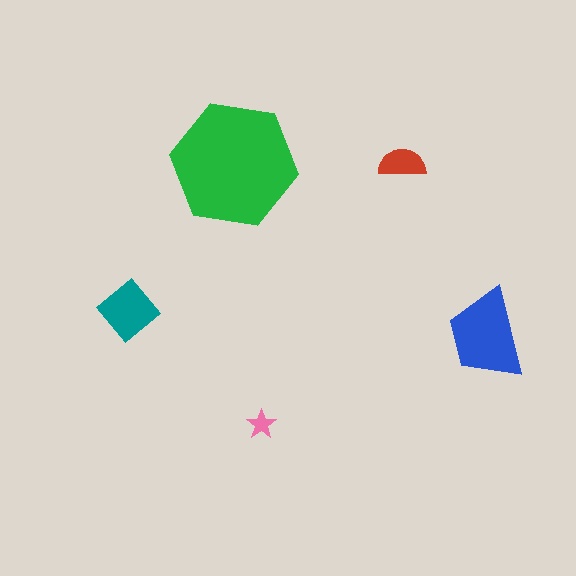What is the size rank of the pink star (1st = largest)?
5th.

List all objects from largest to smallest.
The green hexagon, the blue trapezoid, the teal diamond, the red semicircle, the pink star.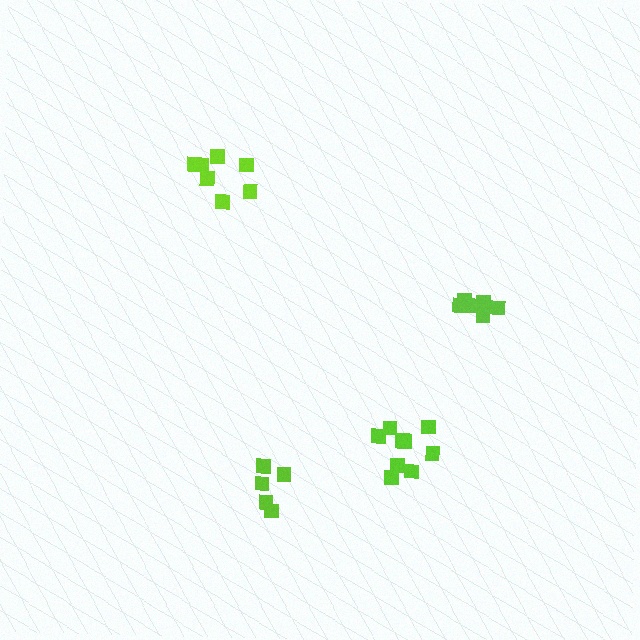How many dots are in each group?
Group 1: 7 dots, Group 2: 9 dots, Group 3: 7 dots, Group 4: 5 dots (28 total).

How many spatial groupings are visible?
There are 4 spatial groupings.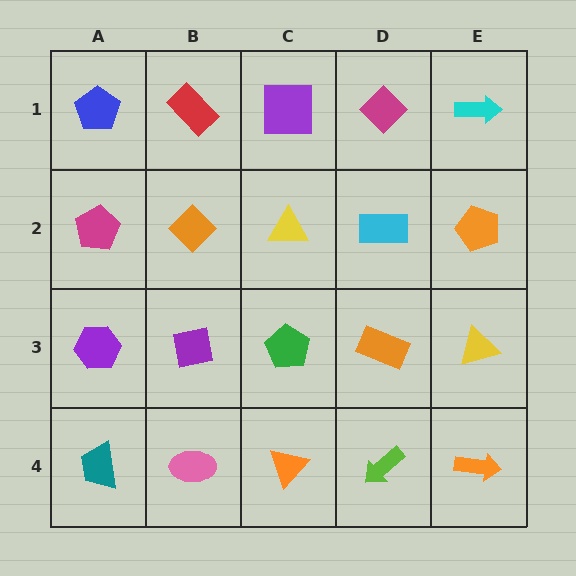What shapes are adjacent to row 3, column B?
An orange diamond (row 2, column B), a pink ellipse (row 4, column B), a purple hexagon (row 3, column A), a green pentagon (row 3, column C).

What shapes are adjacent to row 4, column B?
A purple square (row 3, column B), a teal trapezoid (row 4, column A), an orange triangle (row 4, column C).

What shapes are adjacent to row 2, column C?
A purple square (row 1, column C), a green pentagon (row 3, column C), an orange diamond (row 2, column B), a cyan rectangle (row 2, column D).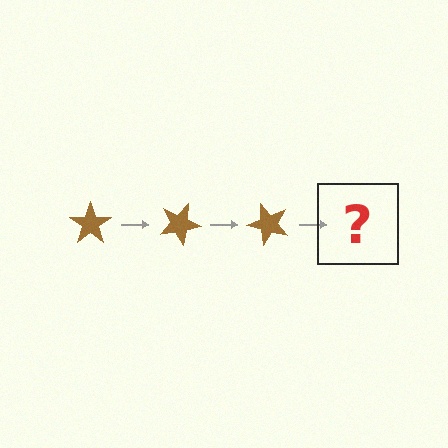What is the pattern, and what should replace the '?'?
The pattern is that the star rotates 25 degrees each step. The '?' should be a brown star rotated 75 degrees.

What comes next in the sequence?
The next element should be a brown star rotated 75 degrees.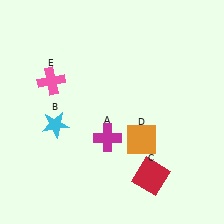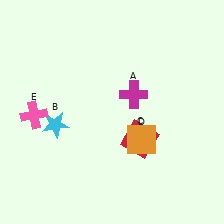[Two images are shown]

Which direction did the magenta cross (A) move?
The magenta cross (A) moved up.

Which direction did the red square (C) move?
The red square (C) moved up.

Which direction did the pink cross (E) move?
The pink cross (E) moved down.